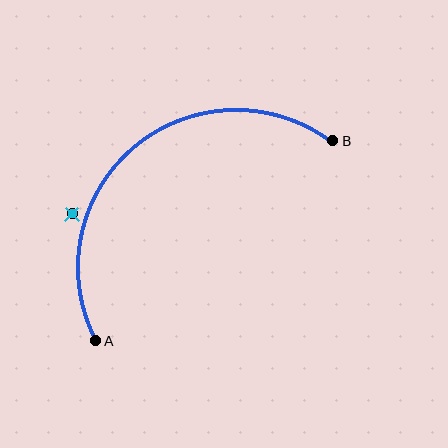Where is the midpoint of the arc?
The arc midpoint is the point on the curve farthest from the straight line joining A and B. It sits above and to the left of that line.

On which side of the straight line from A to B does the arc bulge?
The arc bulges above and to the left of the straight line connecting A and B.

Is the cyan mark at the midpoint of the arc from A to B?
No — the cyan mark does not lie on the arc at all. It sits slightly outside the curve.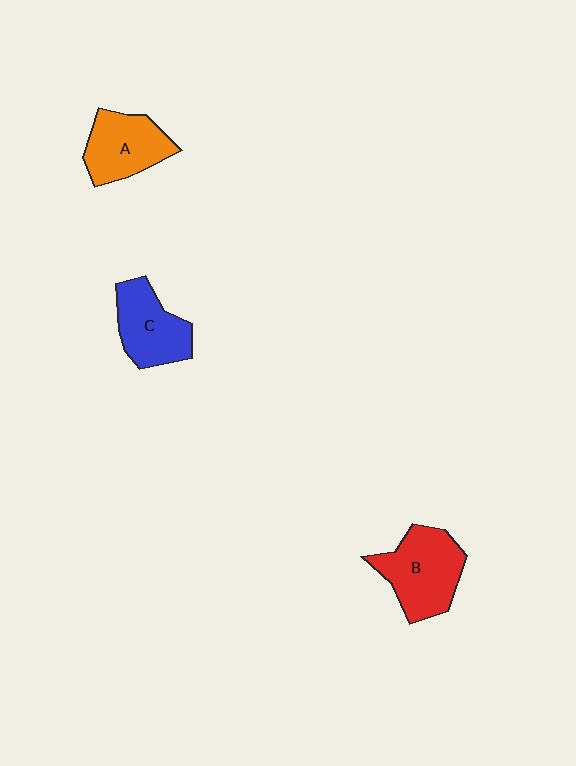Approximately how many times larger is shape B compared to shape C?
Approximately 1.2 times.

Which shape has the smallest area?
Shape C (blue).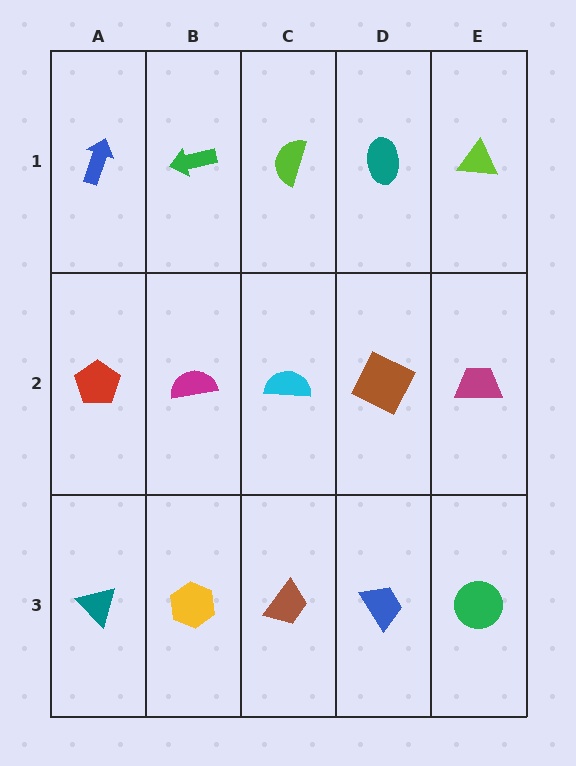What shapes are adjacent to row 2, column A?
A blue arrow (row 1, column A), a teal triangle (row 3, column A), a magenta semicircle (row 2, column B).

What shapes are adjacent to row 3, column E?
A magenta trapezoid (row 2, column E), a blue trapezoid (row 3, column D).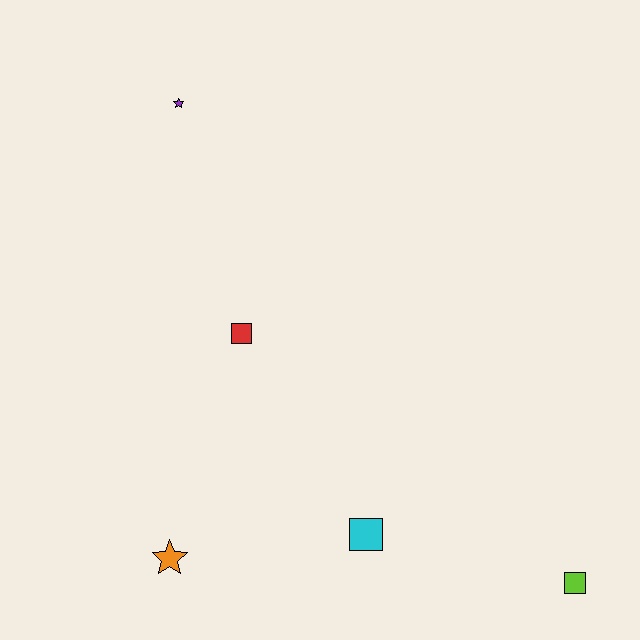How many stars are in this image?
There are 2 stars.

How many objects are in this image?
There are 5 objects.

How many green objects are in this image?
There are no green objects.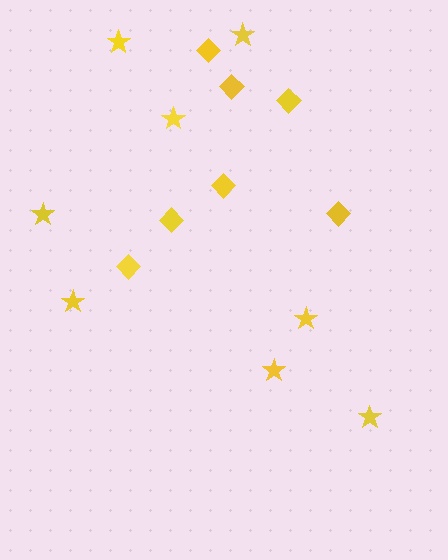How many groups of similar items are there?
There are 2 groups: one group of diamonds (7) and one group of stars (8).